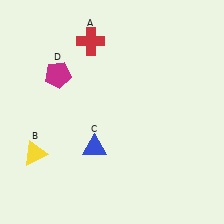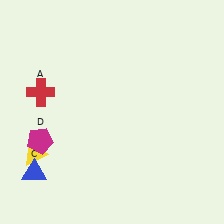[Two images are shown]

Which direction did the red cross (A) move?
The red cross (A) moved down.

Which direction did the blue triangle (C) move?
The blue triangle (C) moved left.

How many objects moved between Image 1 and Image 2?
3 objects moved between the two images.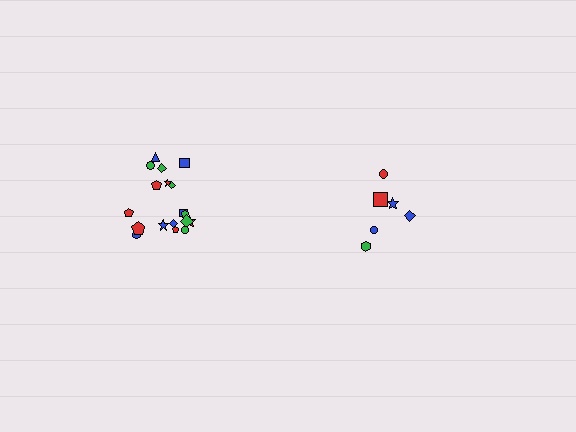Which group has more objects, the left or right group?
The left group.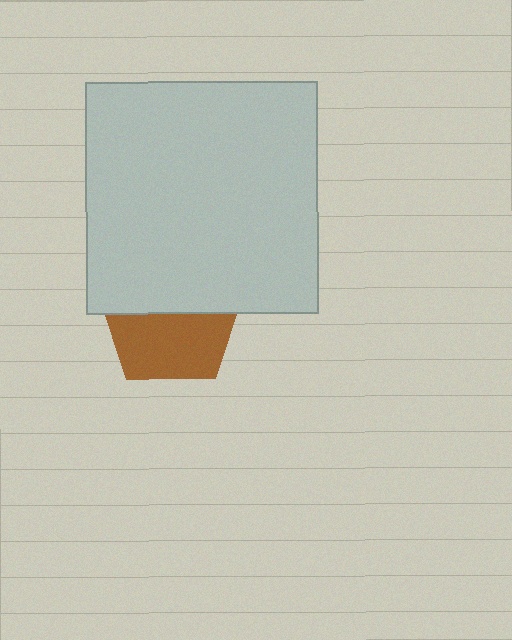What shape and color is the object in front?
The object in front is a light gray square.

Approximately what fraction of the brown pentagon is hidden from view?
Roughly 48% of the brown pentagon is hidden behind the light gray square.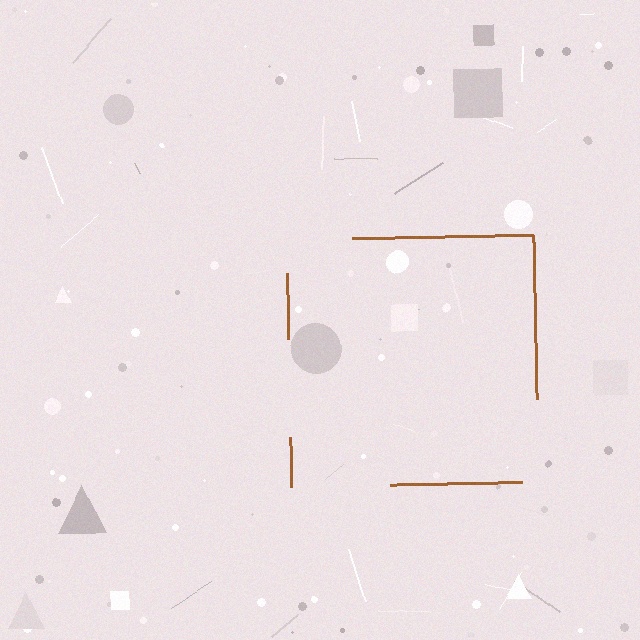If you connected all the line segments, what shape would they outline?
They would outline a square.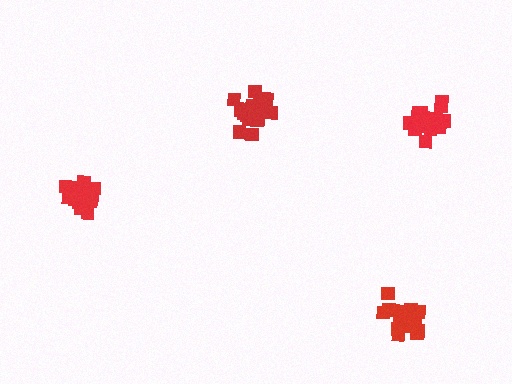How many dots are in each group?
Group 1: 20 dots, Group 2: 18 dots, Group 3: 20 dots, Group 4: 18 dots (76 total).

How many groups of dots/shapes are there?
There are 4 groups.